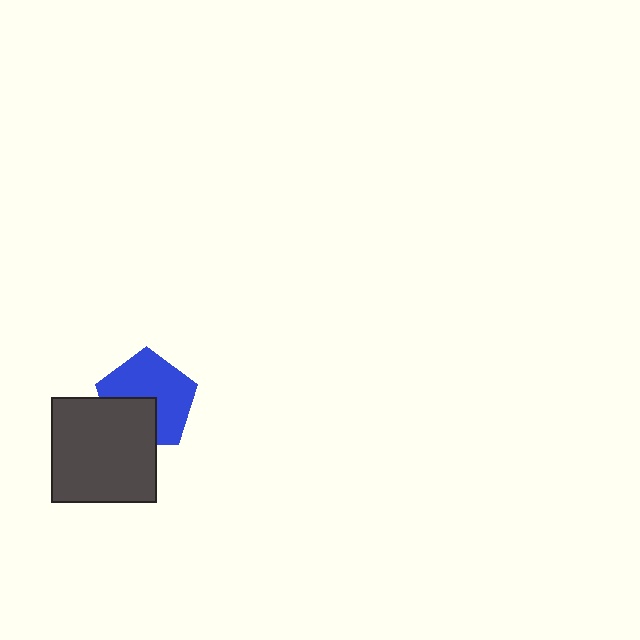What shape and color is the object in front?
The object in front is a dark gray square.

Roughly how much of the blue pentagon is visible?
Most of it is visible (roughly 66%).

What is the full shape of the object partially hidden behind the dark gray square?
The partially hidden object is a blue pentagon.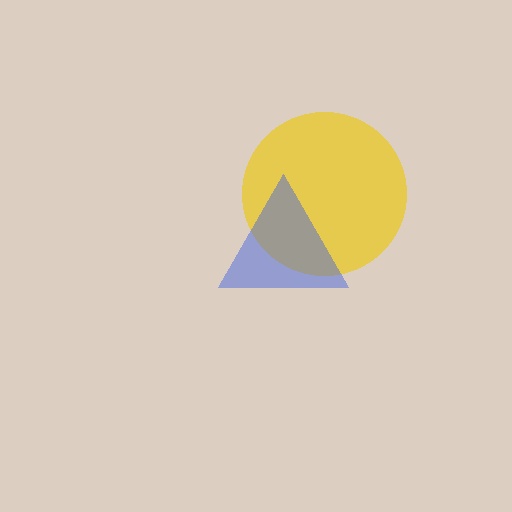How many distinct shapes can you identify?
There are 2 distinct shapes: a yellow circle, a blue triangle.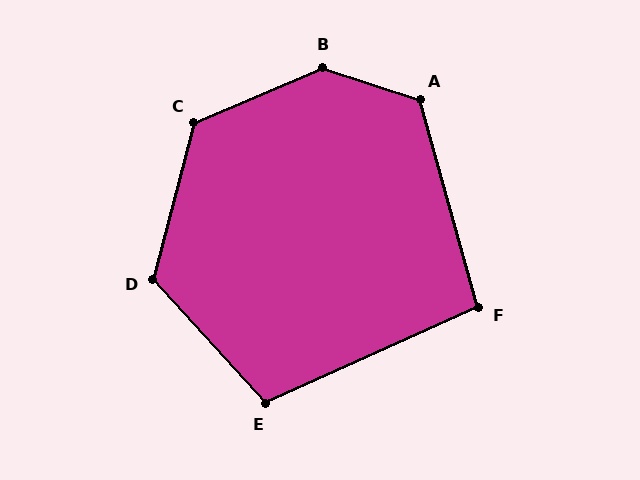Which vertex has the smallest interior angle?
F, at approximately 99 degrees.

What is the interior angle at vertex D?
Approximately 123 degrees (obtuse).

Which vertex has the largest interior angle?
B, at approximately 139 degrees.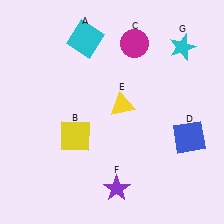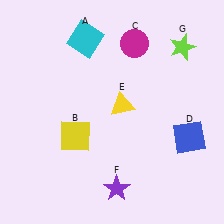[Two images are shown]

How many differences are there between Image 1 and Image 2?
There is 1 difference between the two images.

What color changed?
The star (G) changed from cyan in Image 1 to lime in Image 2.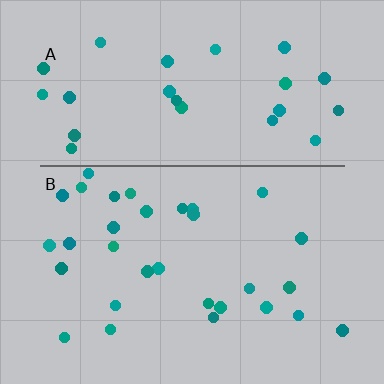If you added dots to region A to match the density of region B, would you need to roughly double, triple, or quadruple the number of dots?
Approximately double.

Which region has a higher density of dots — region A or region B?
B (the bottom).